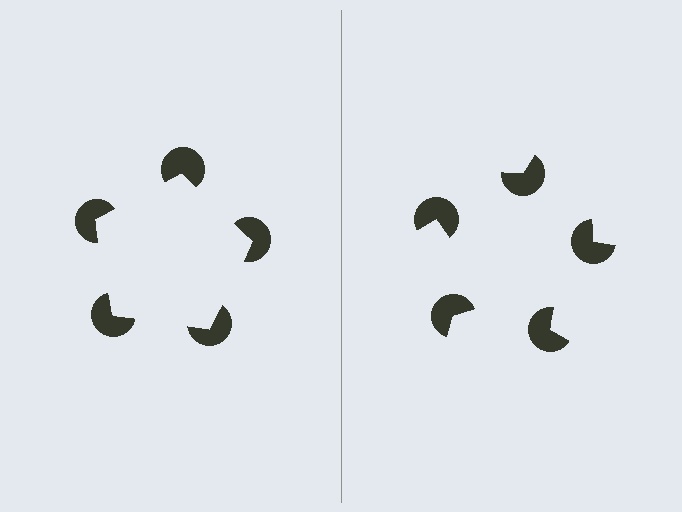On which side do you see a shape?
An illusory pentagon appears on the left side. On the right side the wedge cuts are rotated, so no coherent shape forms.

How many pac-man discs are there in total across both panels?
10 — 5 on each side.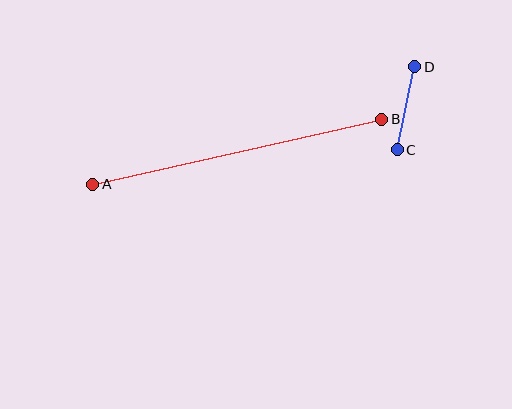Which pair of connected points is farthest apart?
Points A and B are farthest apart.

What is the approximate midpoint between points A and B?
The midpoint is at approximately (237, 152) pixels.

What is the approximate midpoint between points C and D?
The midpoint is at approximately (406, 108) pixels.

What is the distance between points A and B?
The distance is approximately 296 pixels.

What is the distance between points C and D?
The distance is approximately 84 pixels.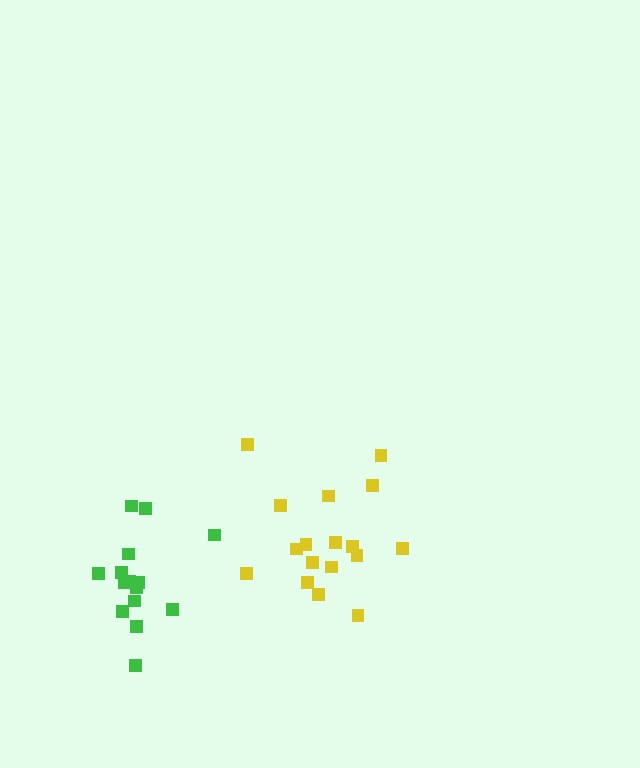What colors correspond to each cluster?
The clusters are colored: green, yellow.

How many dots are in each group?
Group 1: 15 dots, Group 2: 17 dots (32 total).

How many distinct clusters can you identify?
There are 2 distinct clusters.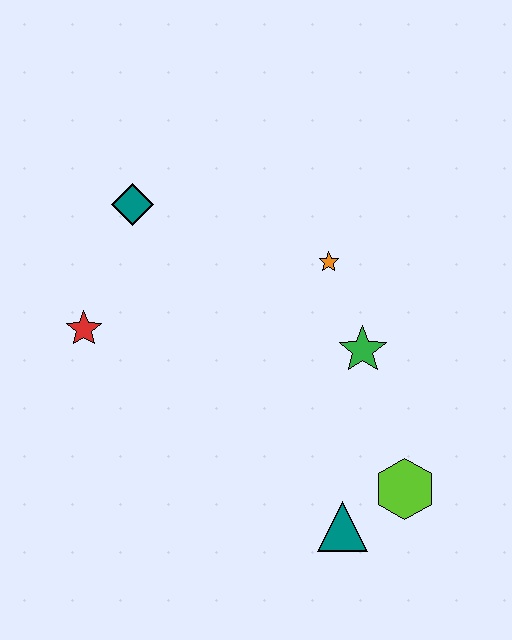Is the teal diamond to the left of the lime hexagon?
Yes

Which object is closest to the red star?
The teal diamond is closest to the red star.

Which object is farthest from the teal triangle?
The teal diamond is farthest from the teal triangle.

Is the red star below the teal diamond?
Yes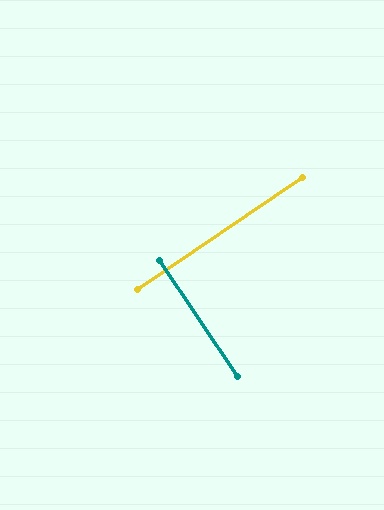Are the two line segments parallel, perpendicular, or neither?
Perpendicular — they meet at approximately 90°.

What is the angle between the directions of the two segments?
Approximately 90 degrees.